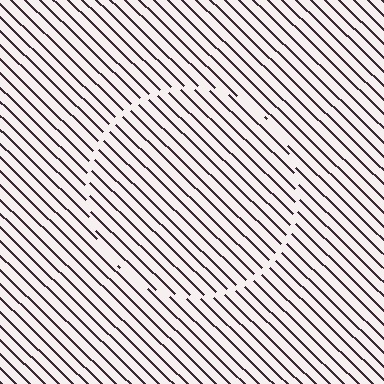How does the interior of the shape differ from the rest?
The interior of the shape contains the same grating, shifted by half a period — the contour is defined by the phase discontinuity where line-ends from the inner and outer gratings abut.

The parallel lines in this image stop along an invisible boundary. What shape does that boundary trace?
An illusory circle. The interior of the shape contains the same grating, shifted by half a period — the contour is defined by the phase discontinuity where line-ends from the inner and outer gratings abut.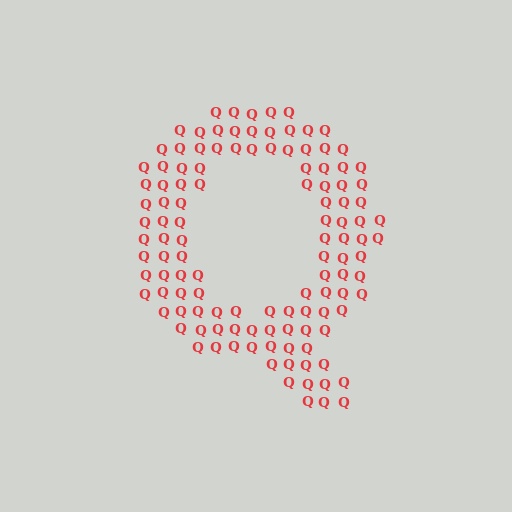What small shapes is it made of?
It is made of small letter Q's.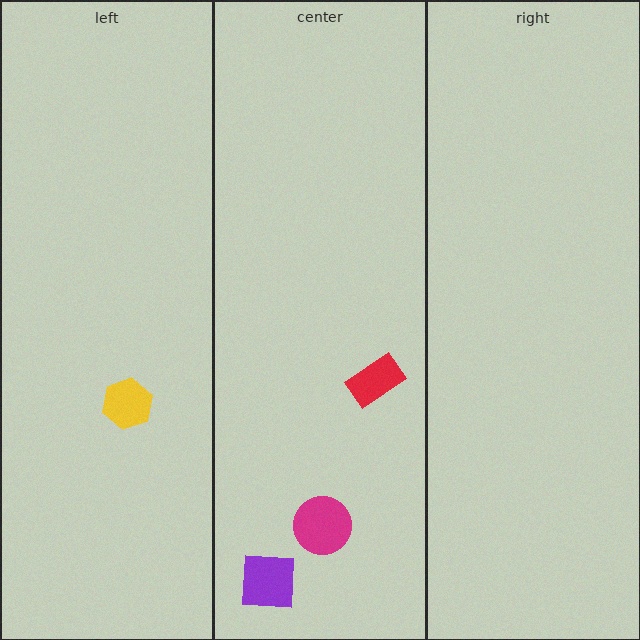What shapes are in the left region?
The yellow hexagon.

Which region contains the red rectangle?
The center region.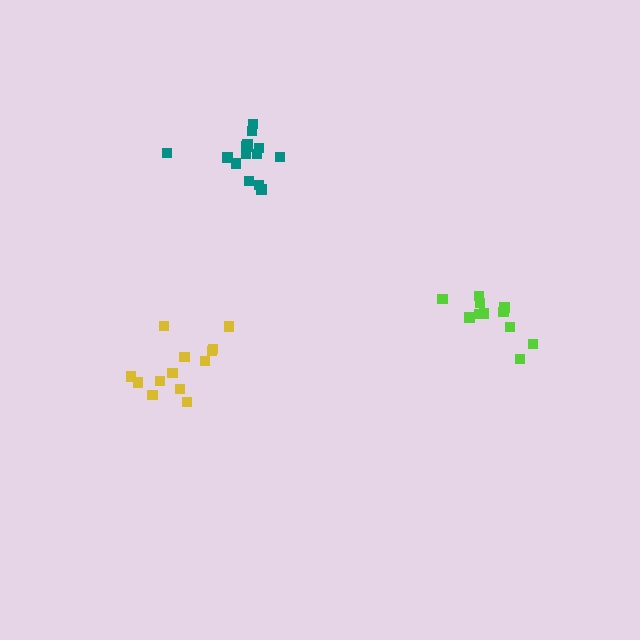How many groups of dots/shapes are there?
There are 3 groups.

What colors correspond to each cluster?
The clusters are colored: lime, teal, yellow.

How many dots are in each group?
Group 1: 11 dots, Group 2: 14 dots, Group 3: 13 dots (38 total).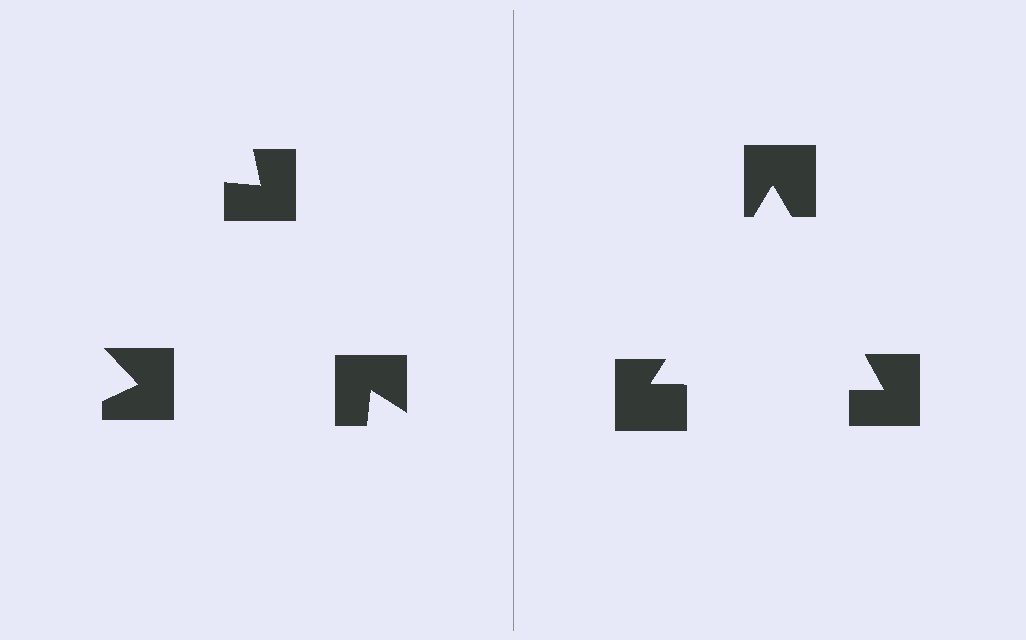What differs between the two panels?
The notched squares are positioned identically on both sides; only the wedge orientations differ. On the right they align to a triangle; on the left they are misaligned.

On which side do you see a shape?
An illusory triangle appears on the right side. On the left side the wedge cuts are rotated, so no coherent shape forms.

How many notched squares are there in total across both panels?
6 — 3 on each side.